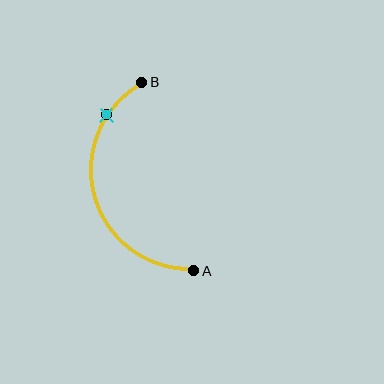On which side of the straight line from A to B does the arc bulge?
The arc bulges to the left of the straight line connecting A and B.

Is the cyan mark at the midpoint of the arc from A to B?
No. The cyan mark lies on the arc but is closer to endpoint B. The arc midpoint would be at the point on the curve equidistant along the arc from both A and B.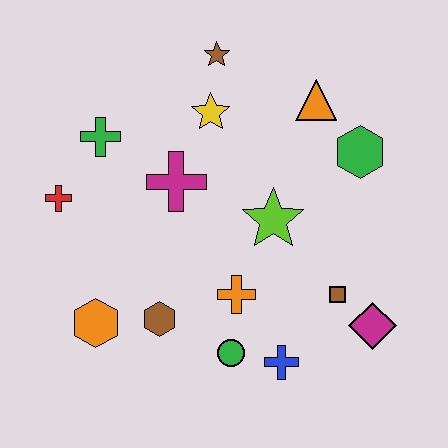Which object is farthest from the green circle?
The brown star is farthest from the green circle.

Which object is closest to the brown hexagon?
The orange hexagon is closest to the brown hexagon.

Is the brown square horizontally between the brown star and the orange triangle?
No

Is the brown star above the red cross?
Yes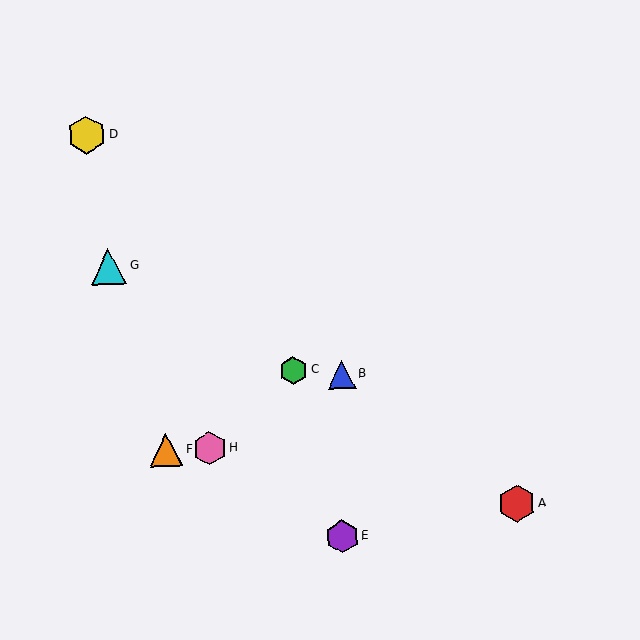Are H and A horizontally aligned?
No, H is at y≈448 and A is at y≈503.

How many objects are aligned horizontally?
2 objects (F, H) are aligned horizontally.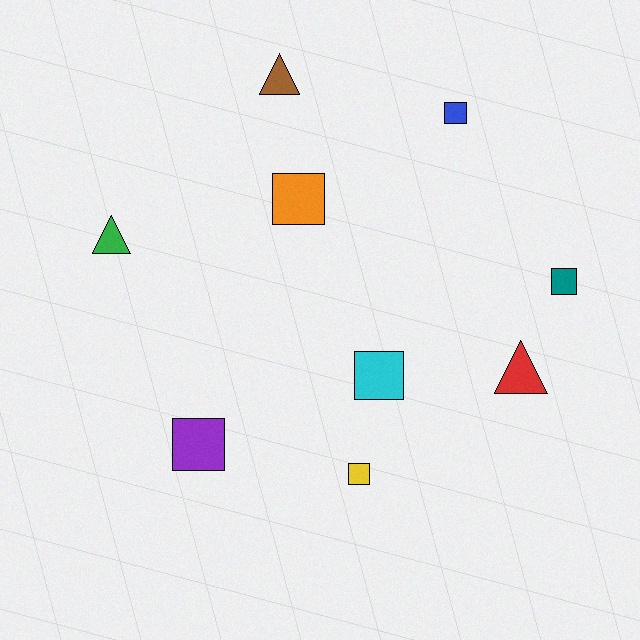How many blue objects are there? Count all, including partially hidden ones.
There is 1 blue object.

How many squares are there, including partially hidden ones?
There are 6 squares.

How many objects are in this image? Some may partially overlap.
There are 9 objects.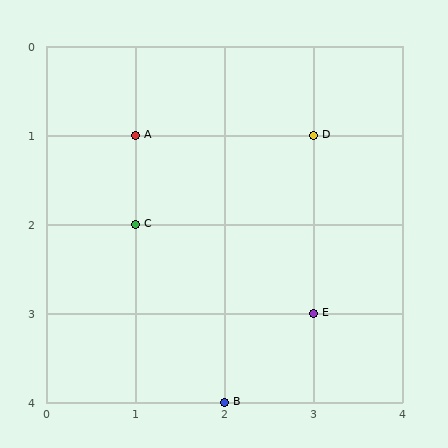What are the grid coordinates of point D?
Point D is at grid coordinates (3, 1).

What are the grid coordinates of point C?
Point C is at grid coordinates (1, 2).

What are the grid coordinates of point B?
Point B is at grid coordinates (2, 4).